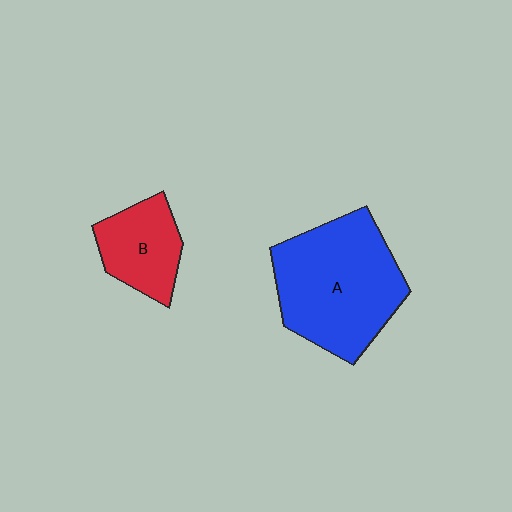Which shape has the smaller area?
Shape B (red).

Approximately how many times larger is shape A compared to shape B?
Approximately 2.1 times.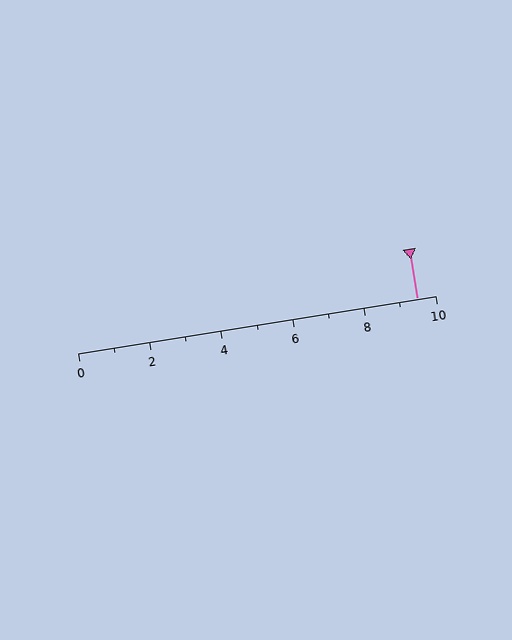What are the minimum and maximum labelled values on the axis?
The axis runs from 0 to 10.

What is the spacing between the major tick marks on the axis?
The major ticks are spaced 2 apart.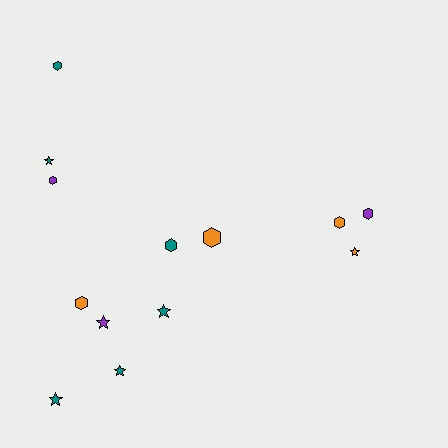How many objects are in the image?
There are 13 objects.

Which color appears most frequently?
Teal, with 6 objects.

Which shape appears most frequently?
Hexagon, with 7 objects.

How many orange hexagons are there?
There are 3 orange hexagons.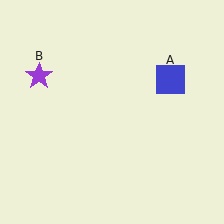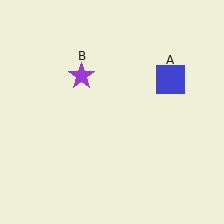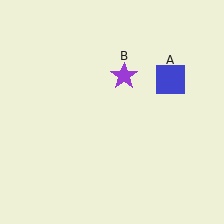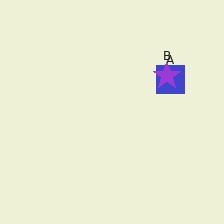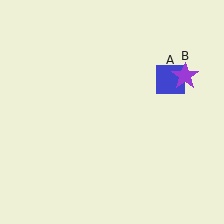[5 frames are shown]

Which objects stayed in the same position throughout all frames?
Blue square (object A) remained stationary.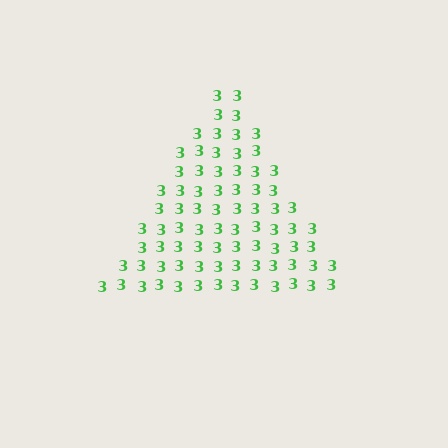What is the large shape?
The large shape is a triangle.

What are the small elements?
The small elements are digit 3's.